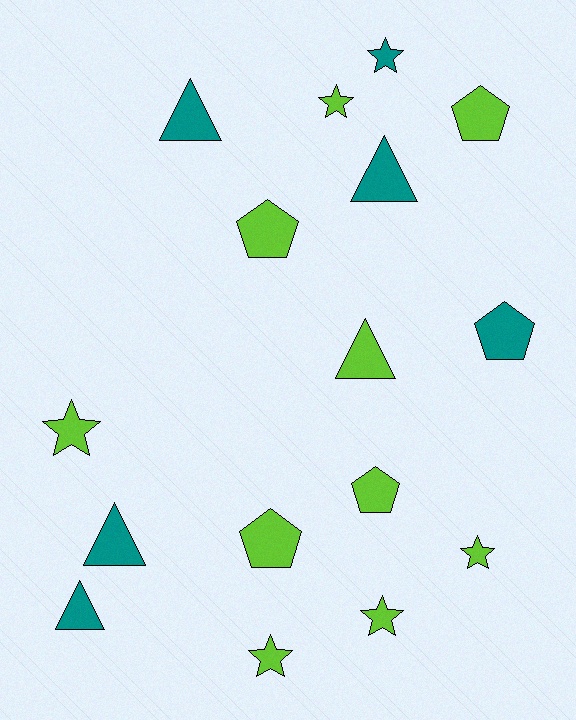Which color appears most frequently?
Lime, with 10 objects.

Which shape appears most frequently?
Star, with 6 objects.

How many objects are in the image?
There are 16 objects.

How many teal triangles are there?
There are 4 teal triangles.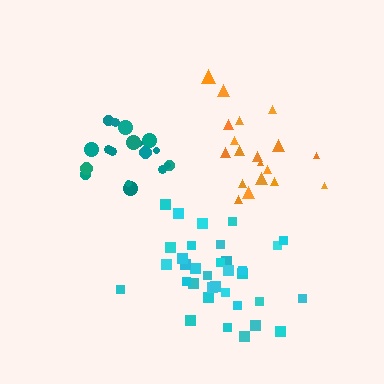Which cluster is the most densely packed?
Teal.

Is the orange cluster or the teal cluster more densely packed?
Teal.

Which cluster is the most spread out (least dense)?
Orange.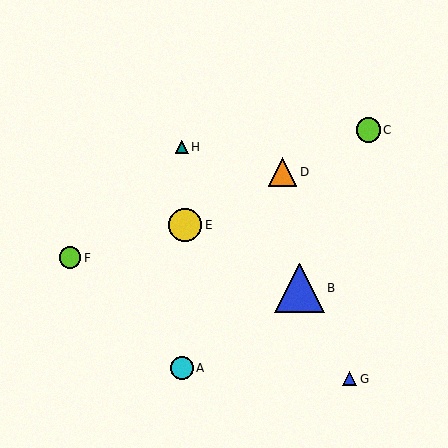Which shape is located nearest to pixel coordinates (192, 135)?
The teal triangle (labeled H) at (182, 147) is nearest to that location.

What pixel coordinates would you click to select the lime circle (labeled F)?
Click at (70, 258) to select the lime circle F.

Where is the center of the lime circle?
The center of the lime circle is at (368, 130).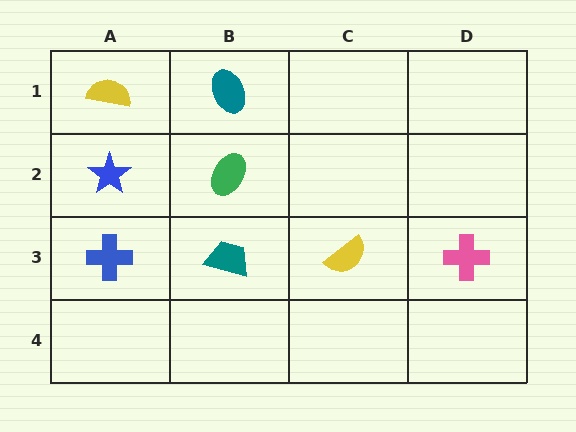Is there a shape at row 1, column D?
No, that cell is empty.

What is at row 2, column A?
A blue star.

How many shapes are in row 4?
0 shapes.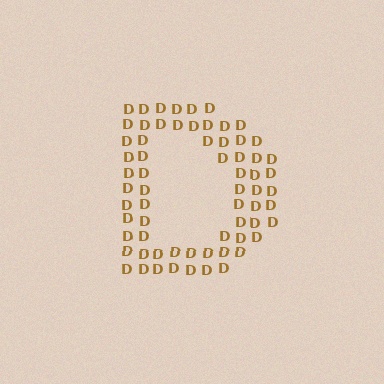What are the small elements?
The small elements are letter D's.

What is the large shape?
The large shape is the letter D.